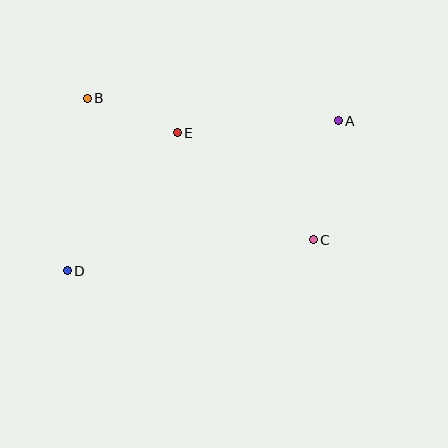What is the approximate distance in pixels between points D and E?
The distance between D and E is approximately 177 pixels.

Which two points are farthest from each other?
Points A and D are farthest from each other.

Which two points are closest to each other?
Points B and E are closest to each other.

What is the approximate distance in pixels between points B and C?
The distance between B and C is approximately 267 pixels.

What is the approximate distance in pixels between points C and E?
The distance between C and E is approximately 173 pixels.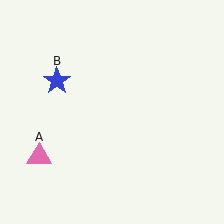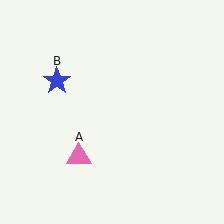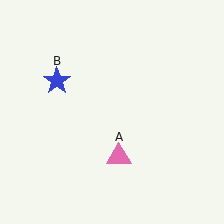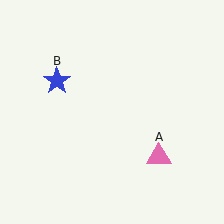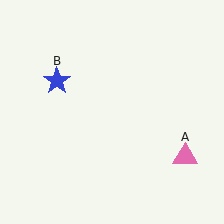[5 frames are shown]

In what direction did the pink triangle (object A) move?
The pink triangle (object A) moved right.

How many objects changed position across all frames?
1 object changed position: pink triangle (object A).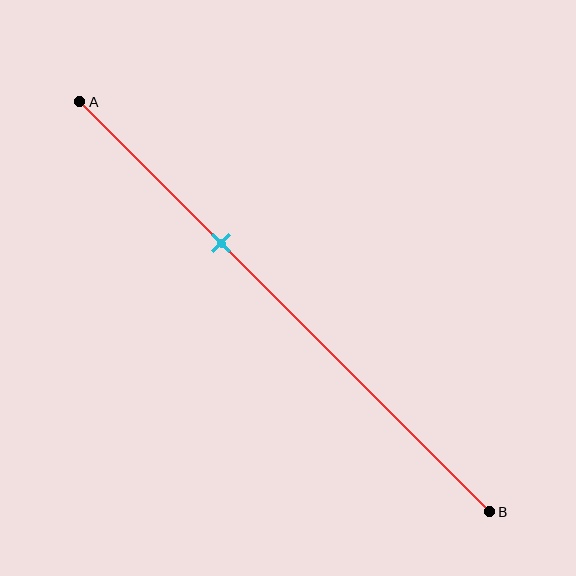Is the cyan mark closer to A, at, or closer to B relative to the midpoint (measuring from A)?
The cyan mark is closer to point A than the midpoint of segment AB.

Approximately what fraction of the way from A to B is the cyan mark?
The cyan mark is approximately 35% of the way from A to B.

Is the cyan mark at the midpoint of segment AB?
No, the mark is at about 35% from A, not at the 50% midpoint.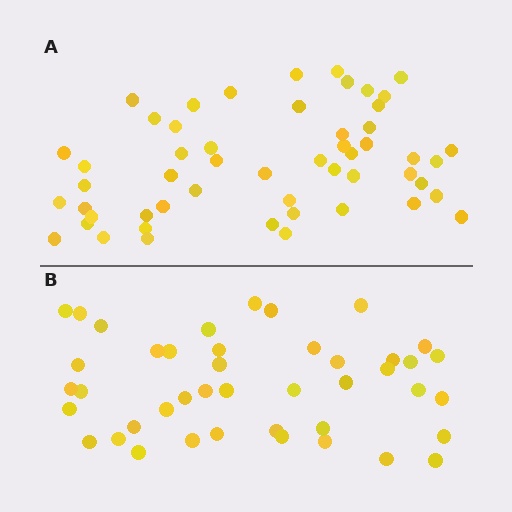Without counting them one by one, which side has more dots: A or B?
Region A (the top region) has more dots.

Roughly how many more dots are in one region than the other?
Region A has roughly 10 or so more dots than region B.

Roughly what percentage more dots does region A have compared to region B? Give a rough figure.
About 25% more.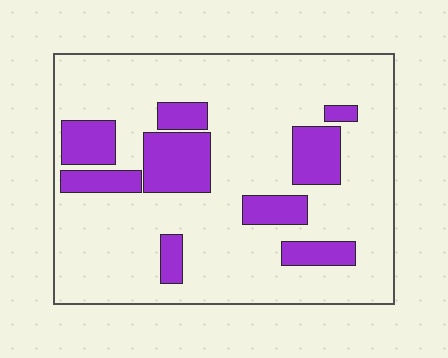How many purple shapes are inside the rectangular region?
9.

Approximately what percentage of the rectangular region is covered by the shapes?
Approximately 20%.